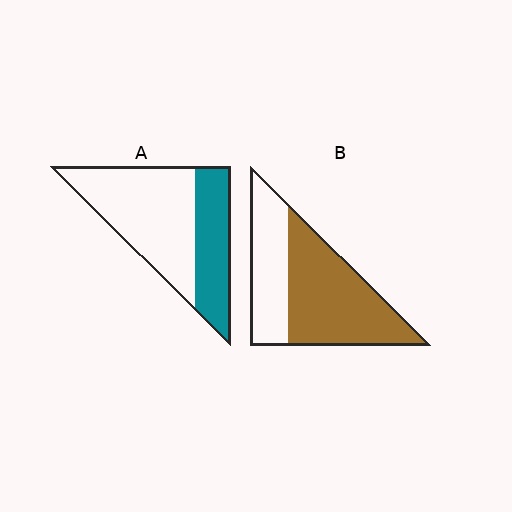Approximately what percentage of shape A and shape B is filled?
A is approximately 35% and B is approximately 65%.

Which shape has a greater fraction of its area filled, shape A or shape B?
Shape B.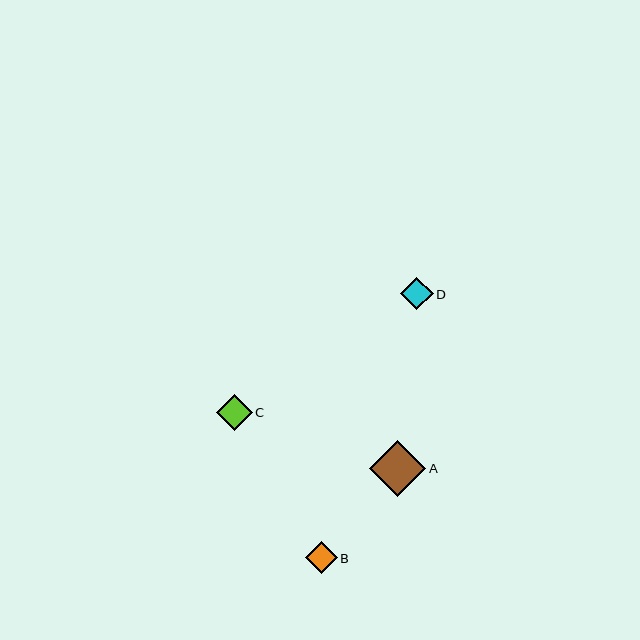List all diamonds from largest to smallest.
From largest to smallest: A, C, D, B.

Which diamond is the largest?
Diamond A is the largest with a size of approximately 56 pixels.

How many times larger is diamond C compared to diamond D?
Diamond C is approximately 1.1 times the size of diamond D.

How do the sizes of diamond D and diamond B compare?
Diamond D and diamond B are approximately the same size.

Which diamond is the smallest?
Diamond B is the smallest with a size of approximately 32 pixels.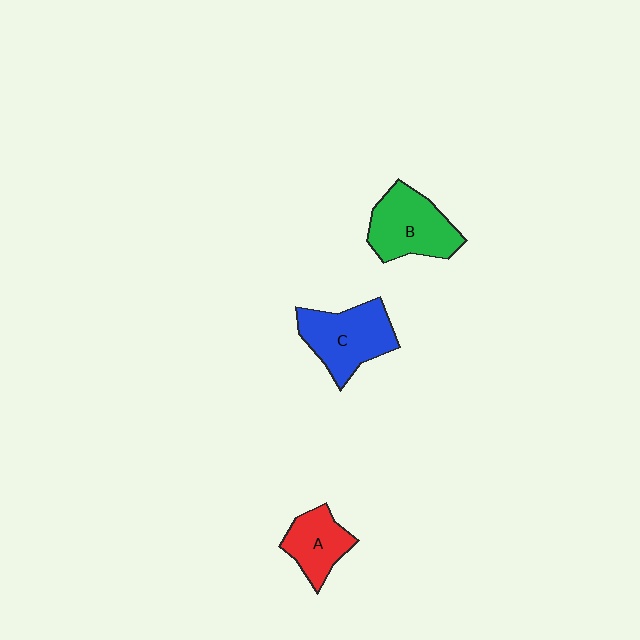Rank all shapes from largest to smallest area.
From largest to smallest: C (blue), B (green), A (red).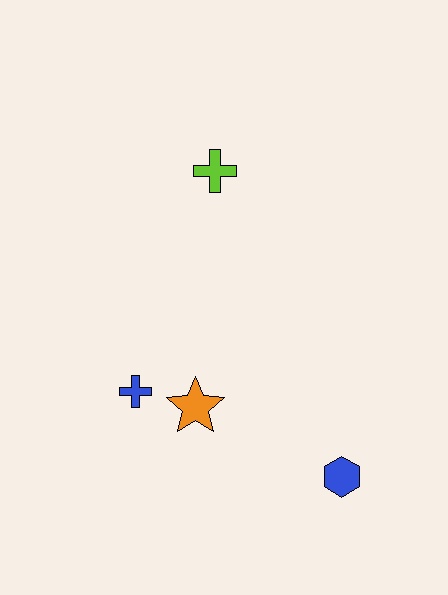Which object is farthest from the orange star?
The lime cross is farthest from the orange star.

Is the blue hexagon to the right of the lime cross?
Yes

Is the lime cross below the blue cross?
No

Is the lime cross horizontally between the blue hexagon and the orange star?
Yes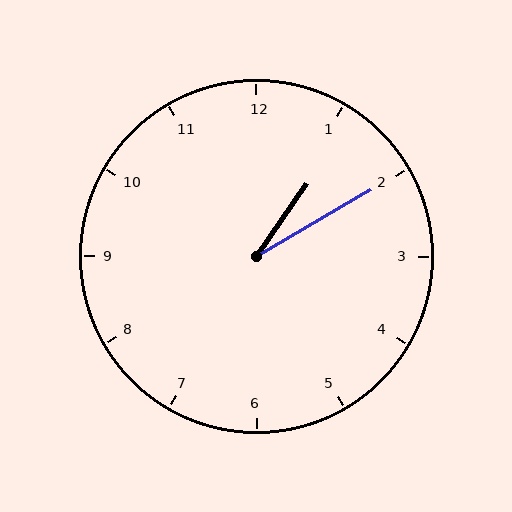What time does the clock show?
1:10.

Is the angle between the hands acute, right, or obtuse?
It is acute.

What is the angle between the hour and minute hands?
Approximately 25 degrees.